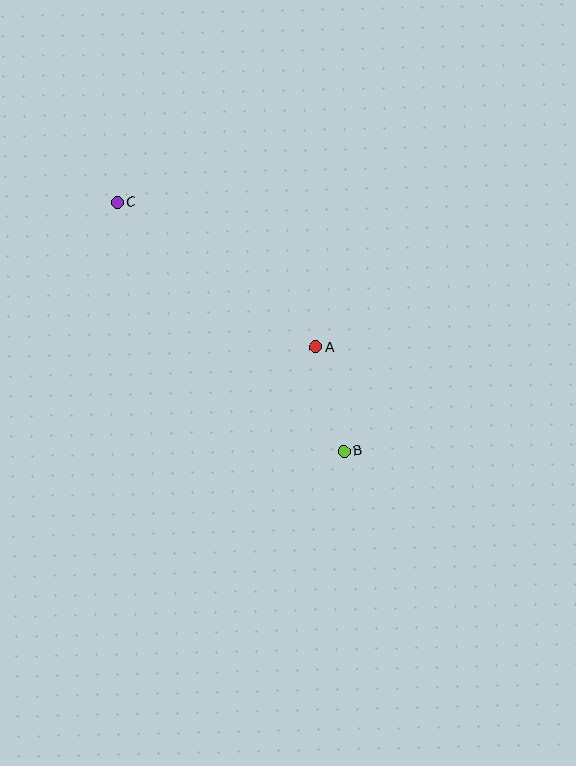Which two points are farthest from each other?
Points B and C are farthest from each other.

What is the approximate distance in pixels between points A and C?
The distance between A and C is approximately 246 pixels.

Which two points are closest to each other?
Points A and B are closest to each other.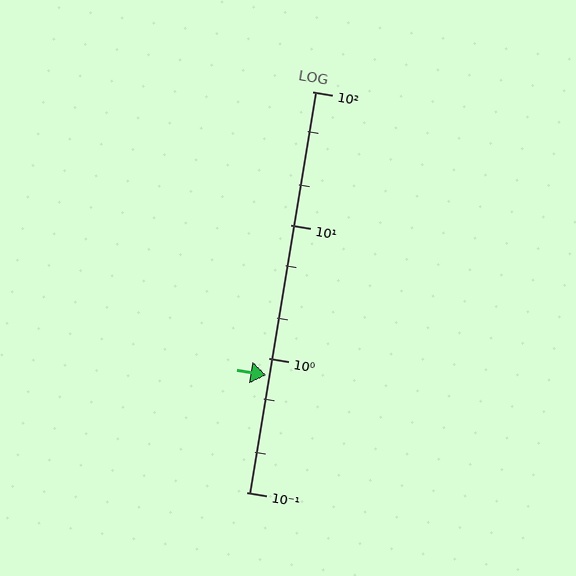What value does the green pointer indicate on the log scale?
The pointer indicates approximately 0.75.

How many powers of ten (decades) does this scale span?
The scale spans 3 decades, from 0.1 to 100.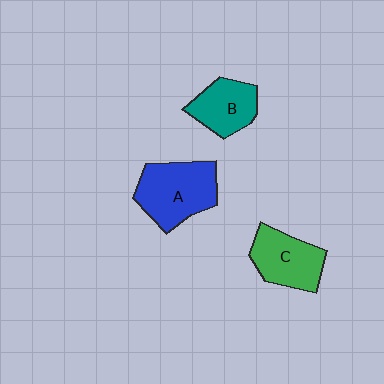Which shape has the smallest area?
Shape B (teal).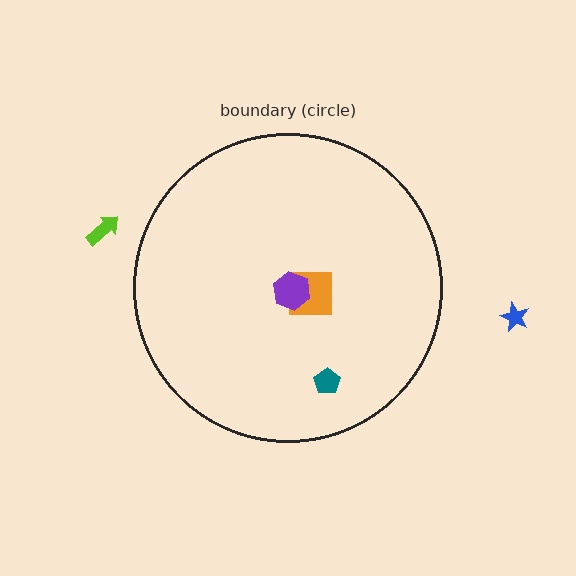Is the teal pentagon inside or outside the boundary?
Inside.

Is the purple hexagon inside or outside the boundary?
Inside.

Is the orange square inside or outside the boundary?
Inside.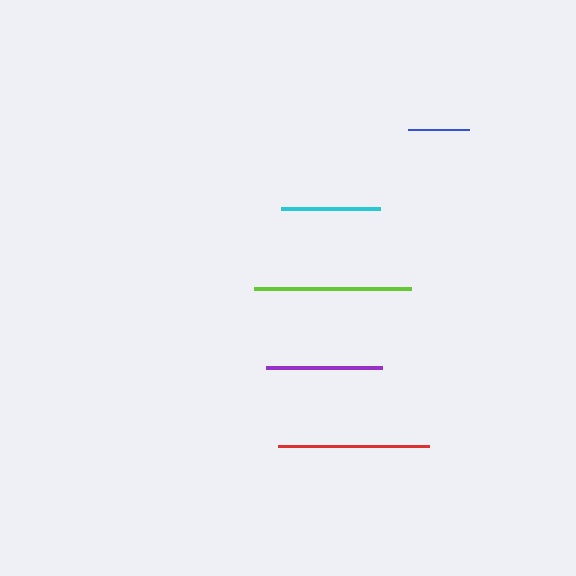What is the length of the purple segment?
The purple segment is approximately 115 pixels long.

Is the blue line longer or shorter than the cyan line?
The cyan line is longer than the blue line.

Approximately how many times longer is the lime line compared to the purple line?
The lime line is approximately 1.4 times the length of the purple line.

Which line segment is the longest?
The lime line is the longest at approximately 158 pixels.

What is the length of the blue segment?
The blue segment is approximately 61 pixels long.